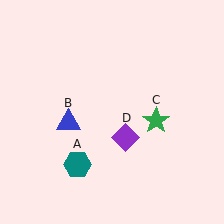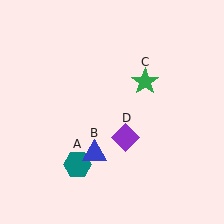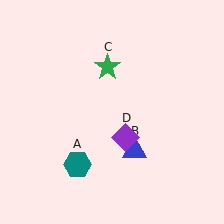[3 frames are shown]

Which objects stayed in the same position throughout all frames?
Teal hexagon (object A) and purple diamond (object D) remained stationary.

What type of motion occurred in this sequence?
The blue triangle (object B), green star (object C) rotated counterclockwise around the center of the scene.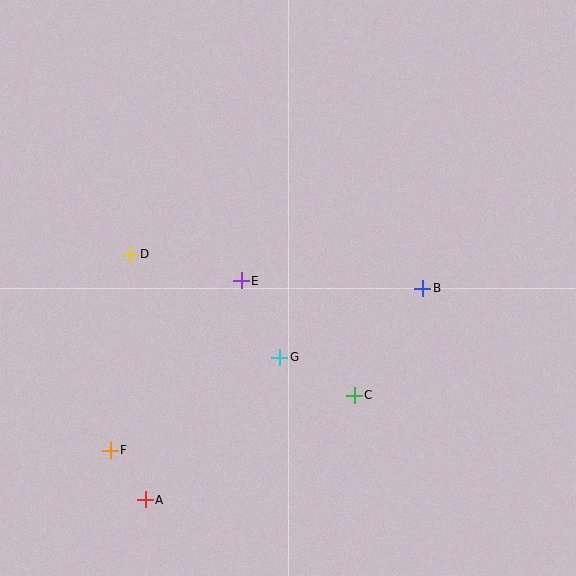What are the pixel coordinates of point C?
Point C is at (354, 395).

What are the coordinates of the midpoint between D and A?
The midpoint between D and A is at (138, 377).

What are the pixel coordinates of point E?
Point E is at (241, 281).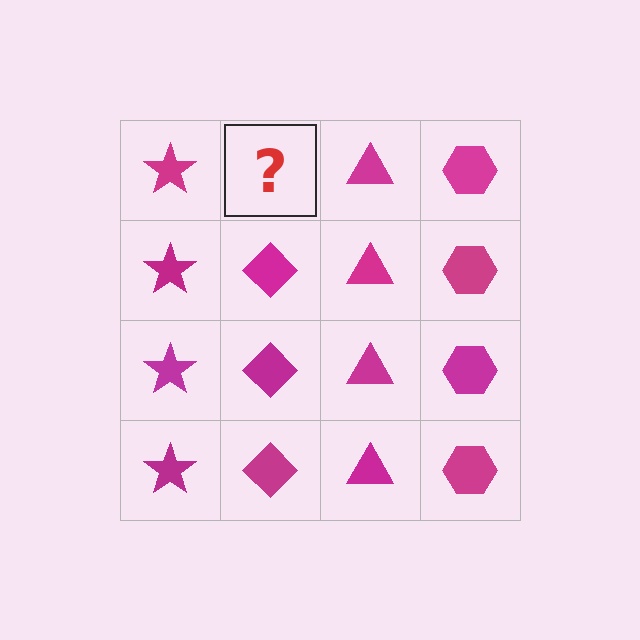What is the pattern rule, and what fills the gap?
The rule is that each column has a consistent shape. The gap should be filled with a magenta diamond.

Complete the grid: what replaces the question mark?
The question mark should be replaced with a magenta diamond.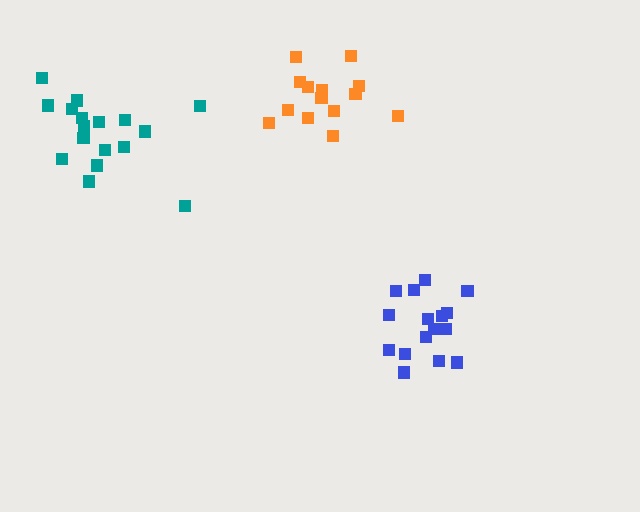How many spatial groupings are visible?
There are 3 spatial groupings.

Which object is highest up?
The orange cluster is topmost.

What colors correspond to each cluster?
The clusters are colored: teal, orange, blue.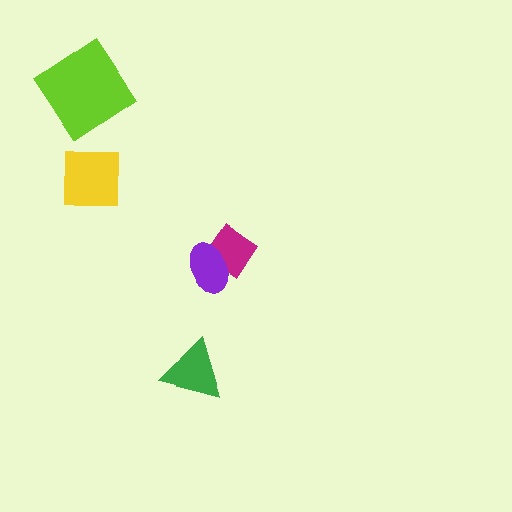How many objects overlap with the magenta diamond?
1 object overlaps with the magenta diamond.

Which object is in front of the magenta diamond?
The purple ellipse is in front of the magenta diamond.